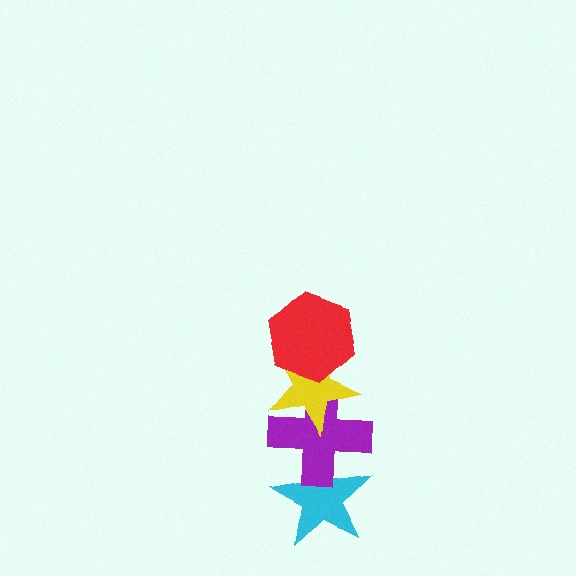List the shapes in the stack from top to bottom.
From top to bottom: the red hexagon, the yellow star, the purple cross, the cyan star.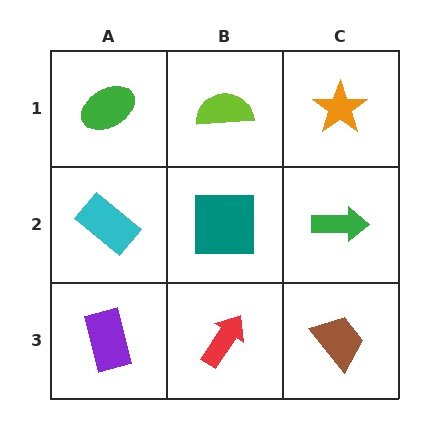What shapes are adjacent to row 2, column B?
A lime semicircle (row 1, column B), a red arrow (row 3, column B), a cyan rectangle (row 2, column A), a green arrow (row 2, column C).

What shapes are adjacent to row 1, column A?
A cyan rectangle (row 2, column A), a lime semicircle (row 1, column B).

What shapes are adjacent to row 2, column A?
A green ellipse (row 1, column A), a purple rectangle (row 3, column A), a teal square (row 2, column B).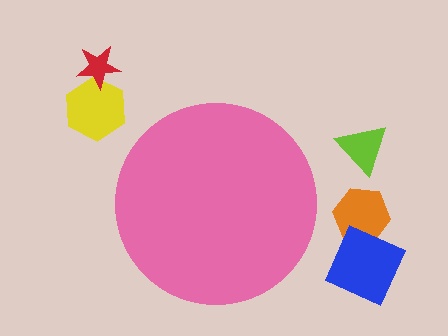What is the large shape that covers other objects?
A pink circle.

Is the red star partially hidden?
No, the red star is fully visible.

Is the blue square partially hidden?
No, the blue square is fully visible.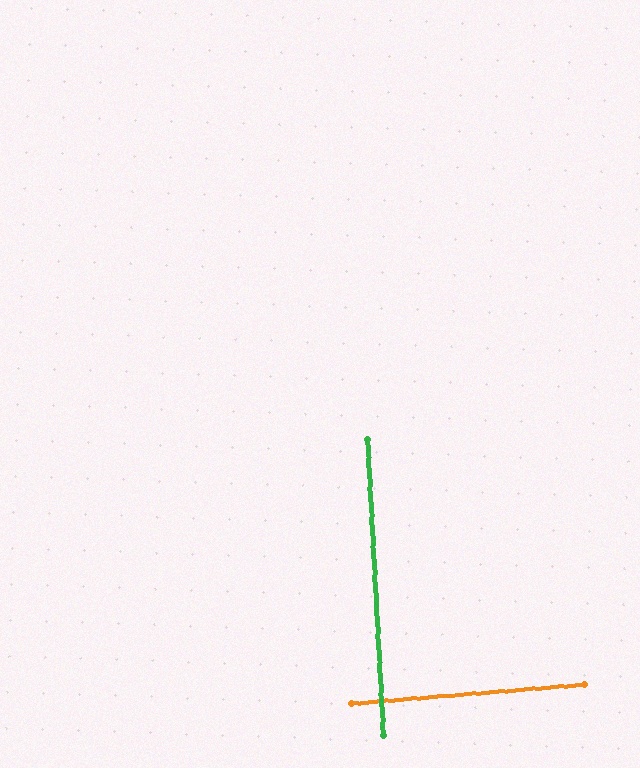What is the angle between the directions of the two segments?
Approximately 88 degrees.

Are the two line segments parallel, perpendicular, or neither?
Perpendicular — they meet at approximately 88°.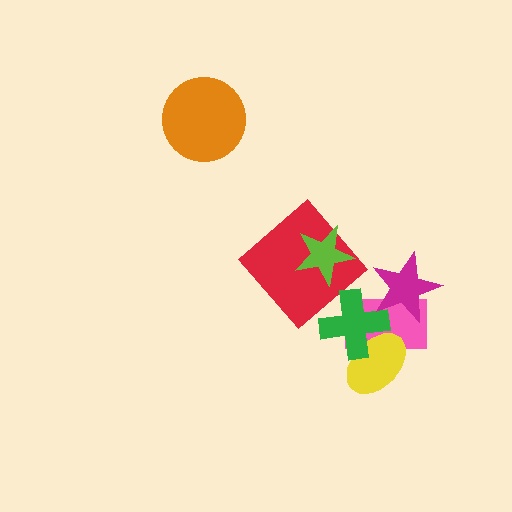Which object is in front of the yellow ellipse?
The green cross is in front of the yellow ellipse.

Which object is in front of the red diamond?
The lime star is in front of the red diamond.